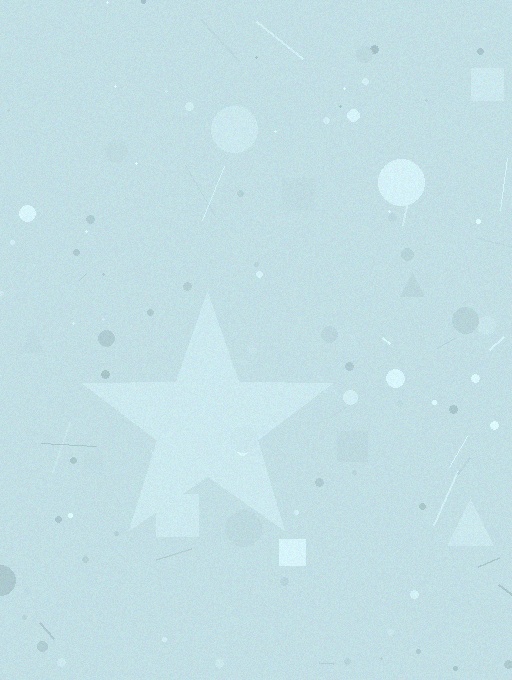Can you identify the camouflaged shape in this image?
The camouflaged shape is a star.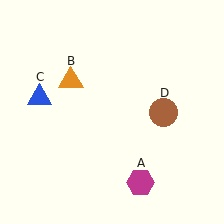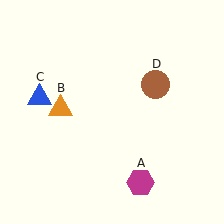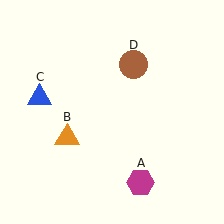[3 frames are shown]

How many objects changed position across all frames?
2 objects changed position: orange triangle (object B), brown circle (object D).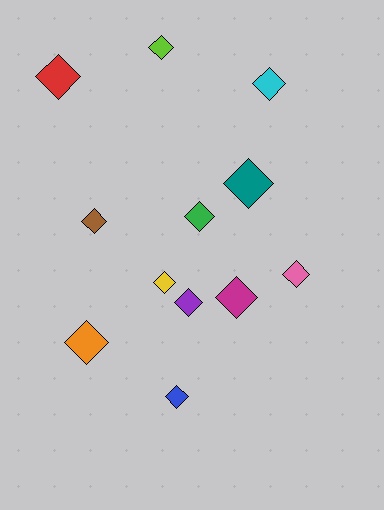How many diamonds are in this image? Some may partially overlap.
There are 12 diamonds.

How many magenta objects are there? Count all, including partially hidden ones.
There is 1 magenta object.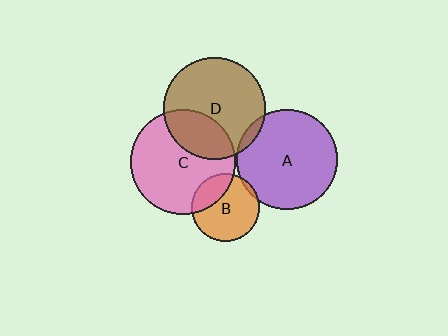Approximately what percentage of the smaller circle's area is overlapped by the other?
Approximately 30%.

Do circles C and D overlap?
Yes.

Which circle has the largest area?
Circle C (pink).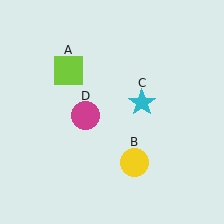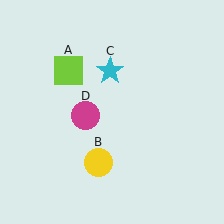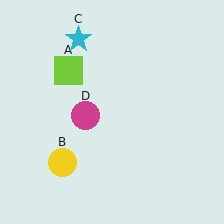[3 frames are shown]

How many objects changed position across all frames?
2 objects changed position: yellow circle (object B), cyan star (object C).